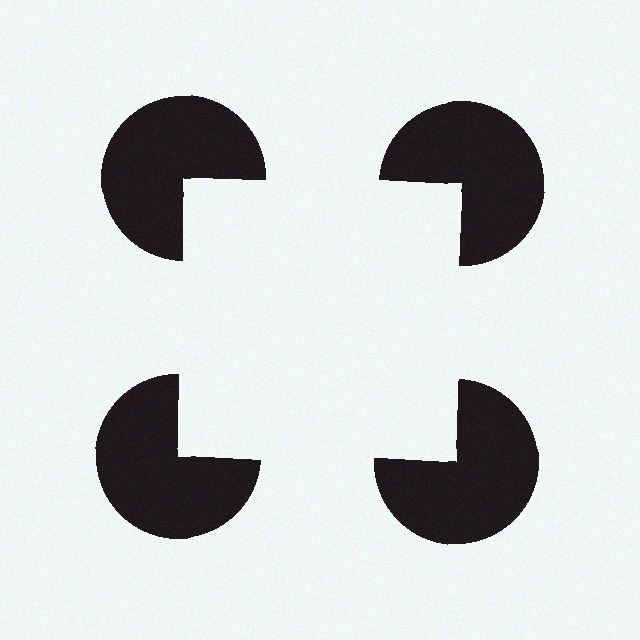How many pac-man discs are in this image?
There are 4 — one at each vertex of the illusory square.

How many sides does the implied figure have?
4 sides.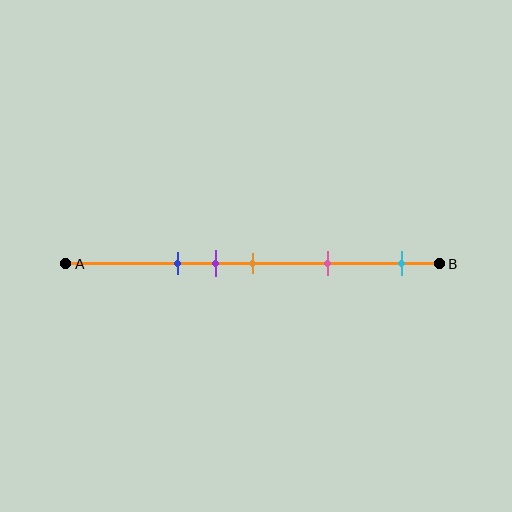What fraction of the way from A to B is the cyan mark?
The cyan mark is approximately 90% (0.9) of the way from A to B.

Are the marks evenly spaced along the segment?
No, the marks are not evenly spaced.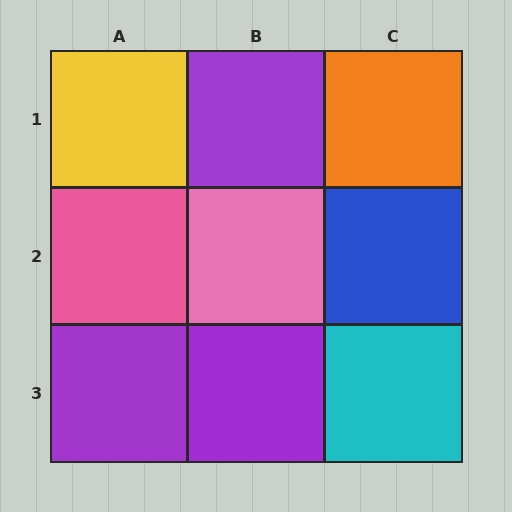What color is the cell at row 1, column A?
Yellow.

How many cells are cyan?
1 cell is cyan.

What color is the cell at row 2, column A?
Pink.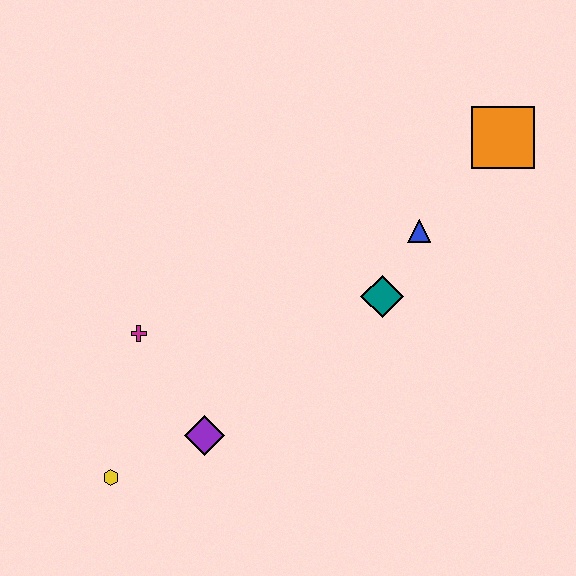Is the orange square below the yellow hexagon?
No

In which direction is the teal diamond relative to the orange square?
The teal diamond is below the orange square.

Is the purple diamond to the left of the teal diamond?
Yes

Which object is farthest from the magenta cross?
The orange square is farthest from the magenta cross.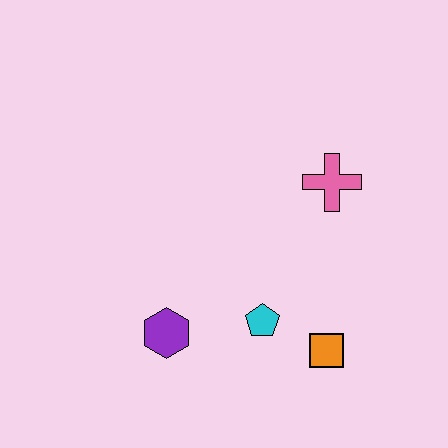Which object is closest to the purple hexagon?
The cyan pentagon is closest to the purple hexagon.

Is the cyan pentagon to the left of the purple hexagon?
No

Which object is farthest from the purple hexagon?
The pink cross is farthest from the purple hexagon.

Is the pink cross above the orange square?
Yes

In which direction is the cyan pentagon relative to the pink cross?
The cyan pentagon is below the pink cross.